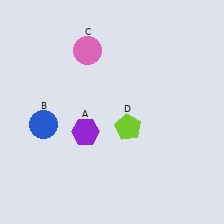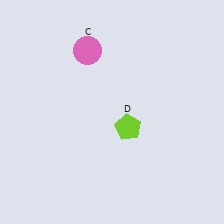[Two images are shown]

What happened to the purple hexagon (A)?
The purple hexagon (A) was removed in Image 2. It was in the bottom-left area of Image 1.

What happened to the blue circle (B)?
The blue circle (B) was removed in Image 2. It was in the bottom-left area of Image 1.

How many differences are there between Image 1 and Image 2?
There are 2 differences between the two images.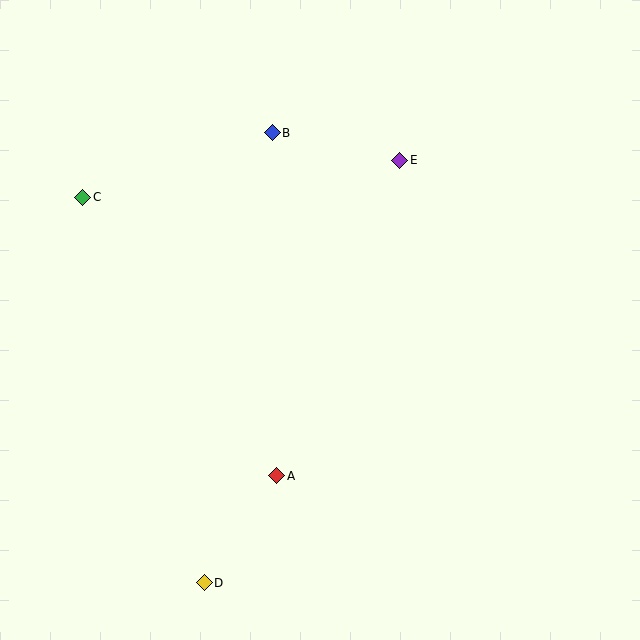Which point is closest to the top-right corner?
Point E is closest to the top-right corner.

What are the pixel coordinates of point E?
Point E is at (400, 160).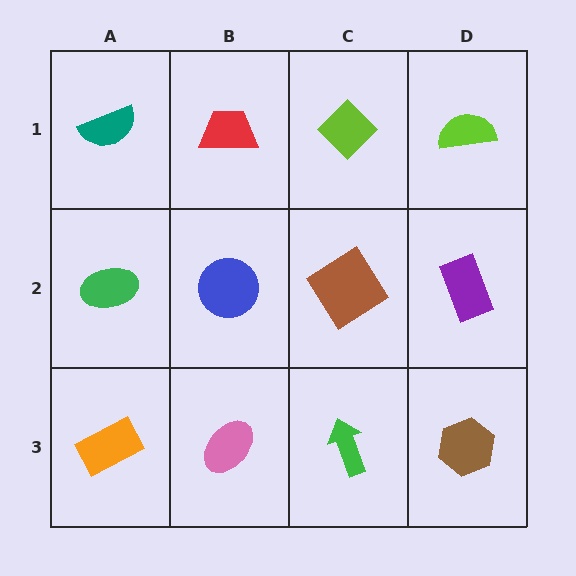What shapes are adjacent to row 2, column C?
A lime diamond (row 1, column C), a green arrow (row 3, column C), a blue circle (row 2, column B), a purple rectangle (row 2, column D).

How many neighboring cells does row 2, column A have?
3.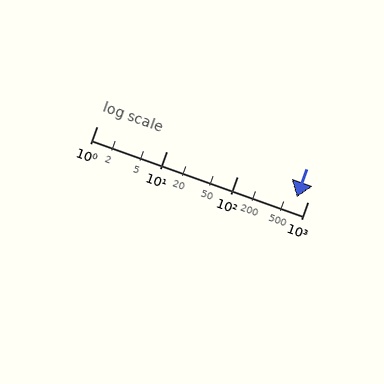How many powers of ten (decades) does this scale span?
The scale spans 3 decades, from 1 to 1000.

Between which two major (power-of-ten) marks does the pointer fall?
The pointer is between 100 and 1000.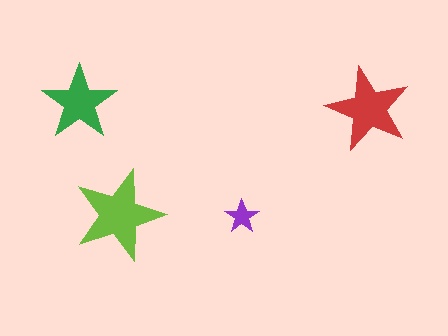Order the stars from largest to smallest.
the lime one, the red one, the green one, the purple one.